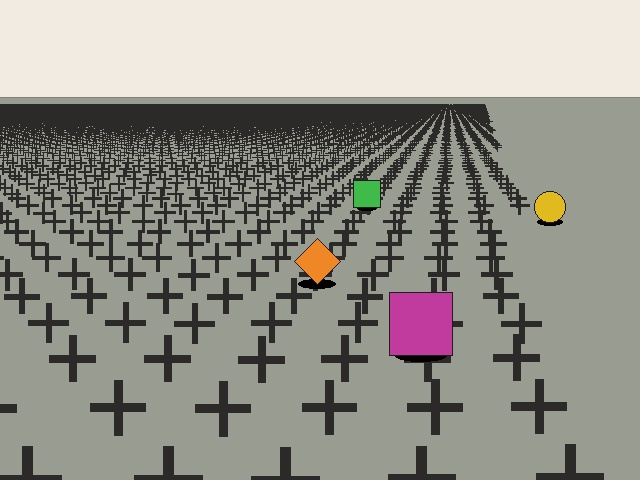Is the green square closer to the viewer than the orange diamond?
No. The orange diamond is closer — you can tell from the texture gradient: the ground texture is coarser near it.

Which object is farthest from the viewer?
The green square is farthest from the viewer. It appears smaller and the ground texture around it is denser.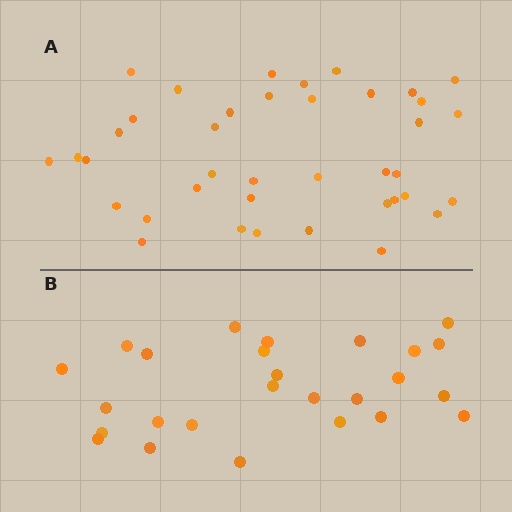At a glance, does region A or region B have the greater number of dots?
Region A (the top region) has more dots.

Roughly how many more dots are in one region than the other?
Region A has approximately 15 more dots than region B.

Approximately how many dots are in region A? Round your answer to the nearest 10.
About 40 dots. (The exact count is 39, which rounds to 40.)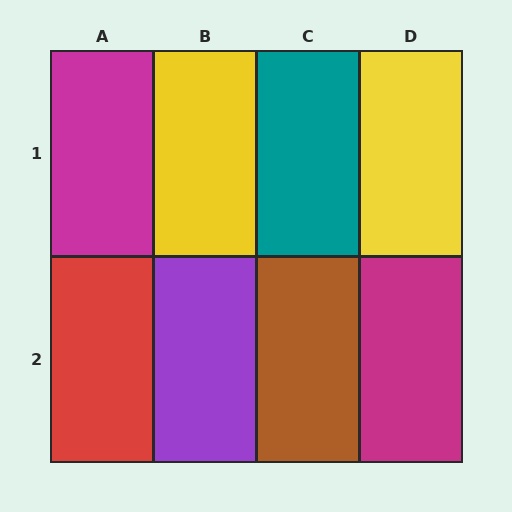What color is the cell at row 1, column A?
Magenta.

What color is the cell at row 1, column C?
Teal.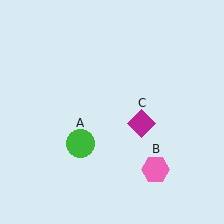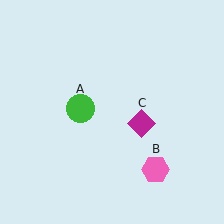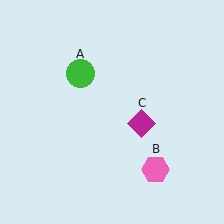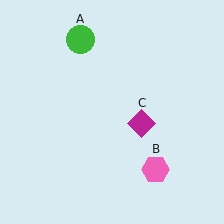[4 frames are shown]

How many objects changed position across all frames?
1 object changed position: green circle (object A).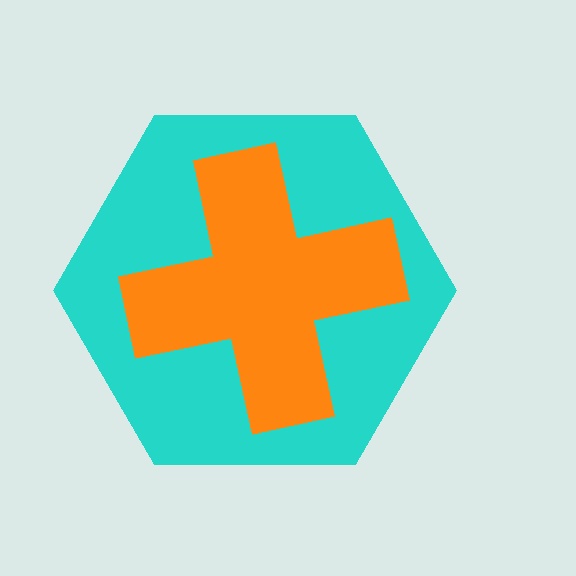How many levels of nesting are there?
2.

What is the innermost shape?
The orange cross.